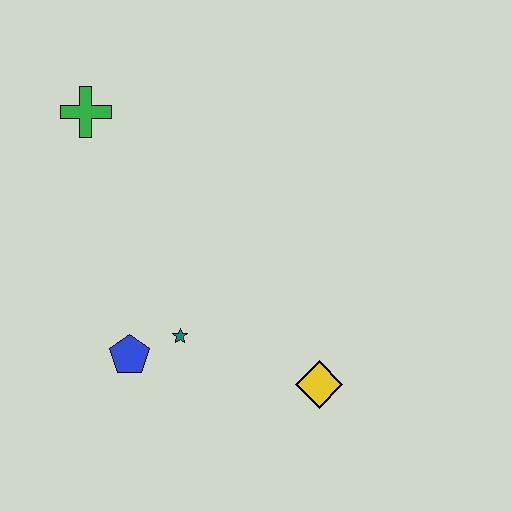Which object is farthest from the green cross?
The yellow diamond is farthest from the green cross.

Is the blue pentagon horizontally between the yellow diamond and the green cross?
Yes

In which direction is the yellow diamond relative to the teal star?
The yellow diamond is to the right of the teal star.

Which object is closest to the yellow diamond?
The teal star is closest to the yellow diamond.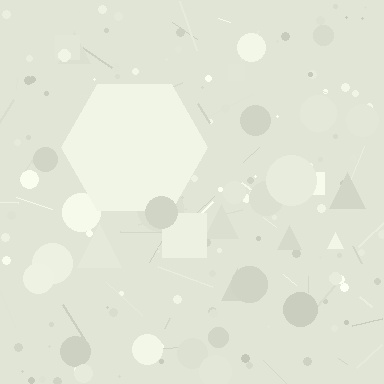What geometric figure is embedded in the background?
A hexagon is embedded in the background.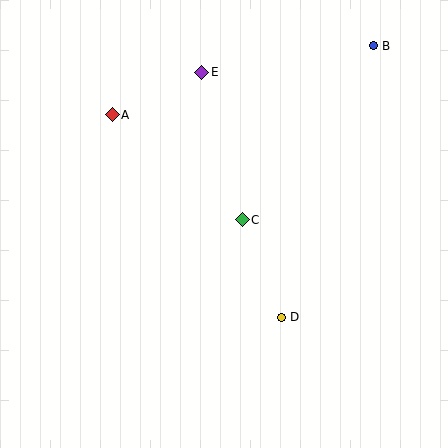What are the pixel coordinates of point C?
Point C is at (242, 220).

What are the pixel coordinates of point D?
Point D is at (281, 317).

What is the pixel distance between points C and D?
The distance between C and D is 105 pixels.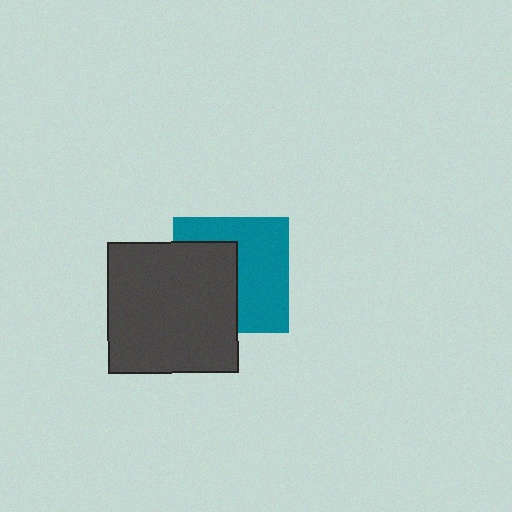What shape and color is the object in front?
The object in front is a dark gray square.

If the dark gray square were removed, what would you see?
You would see the complete teal square.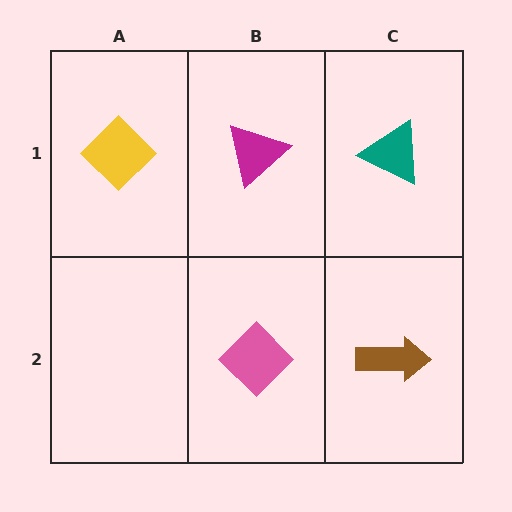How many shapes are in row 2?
2 shapes.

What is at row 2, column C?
A brown arrow.